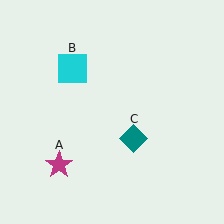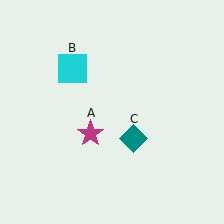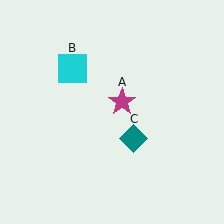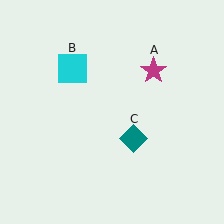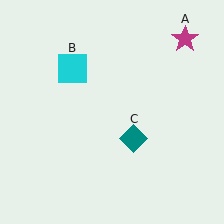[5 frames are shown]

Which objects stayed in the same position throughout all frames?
Cyan square (object B) and teal diamond (object C) remained stationary.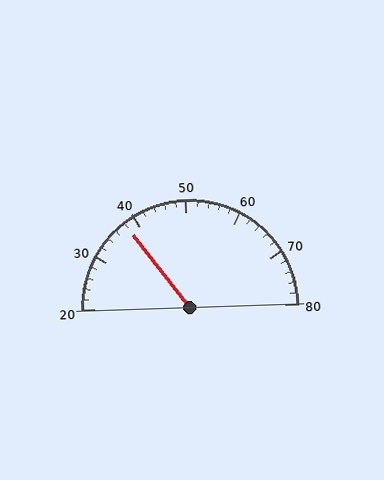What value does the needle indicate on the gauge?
The needle indicates approximately 38.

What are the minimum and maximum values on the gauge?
The gauge ranges from 20 to 80.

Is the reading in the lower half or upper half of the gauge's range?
The reading is in the lower half of the range (20 to 80).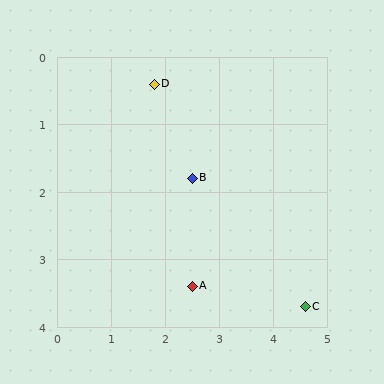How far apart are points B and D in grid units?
Points B and D are about 1.6 grid units apart.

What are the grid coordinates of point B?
Point B is at approximately (2.5, 1.8).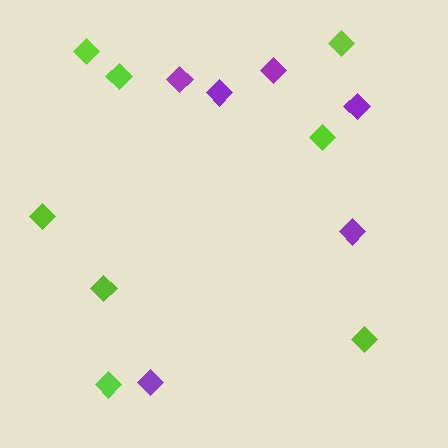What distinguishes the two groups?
There are 2 groups: one group of lime diamonds (8) and one group of purple diamonds (6).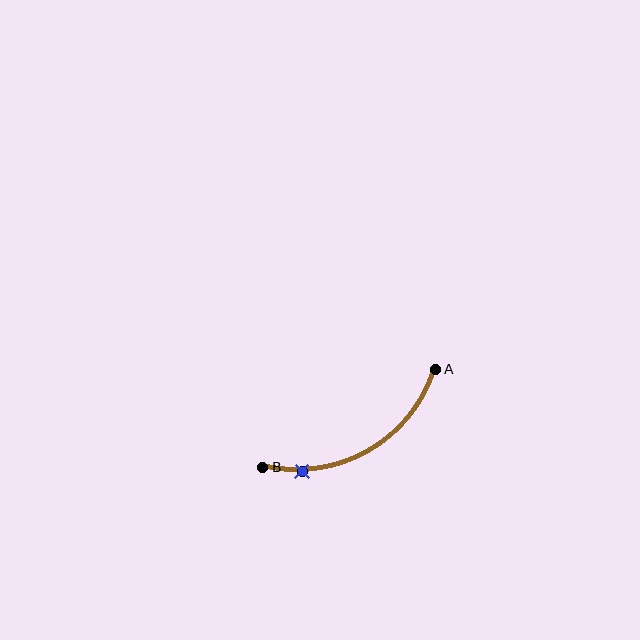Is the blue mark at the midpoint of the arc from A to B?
No. The blue mark lies on the arc but is closer to endpoint B. The arc midpoint would be at the point on the curve equidistant along the arc from both A and B.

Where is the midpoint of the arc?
The arc midpoint is the point on the curve farthest from the straight line joining A and B. It sits below that line.